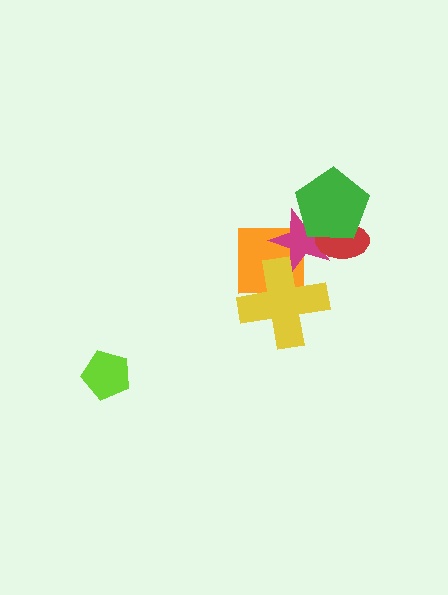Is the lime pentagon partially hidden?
No, no other shape covers it.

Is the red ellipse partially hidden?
Yes, it is partially covered by another shape.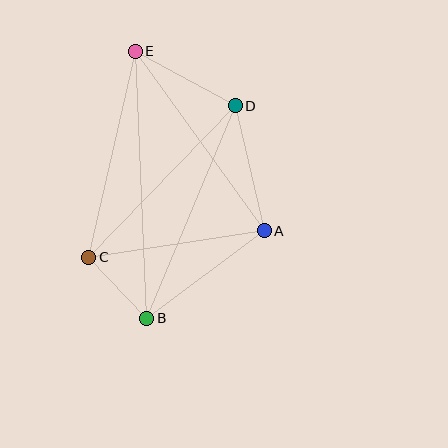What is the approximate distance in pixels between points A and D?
The distance between A and D is approximately 128 pixels.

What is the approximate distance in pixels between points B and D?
The distance between B and D is approximately 230 pixels.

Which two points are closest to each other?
Points B and C are closest to each other.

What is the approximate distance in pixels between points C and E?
The distance between C and E is approximately 211 pixels.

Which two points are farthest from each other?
Points B and E are farthest from each other.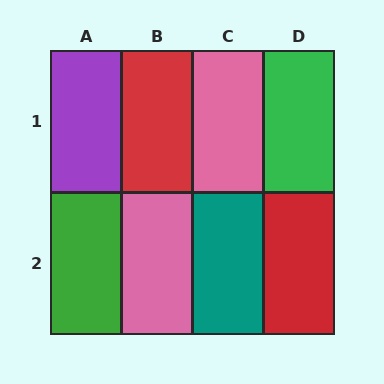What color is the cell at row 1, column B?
Red.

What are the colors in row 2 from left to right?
Green, pink, teal, red.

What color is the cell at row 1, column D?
Green.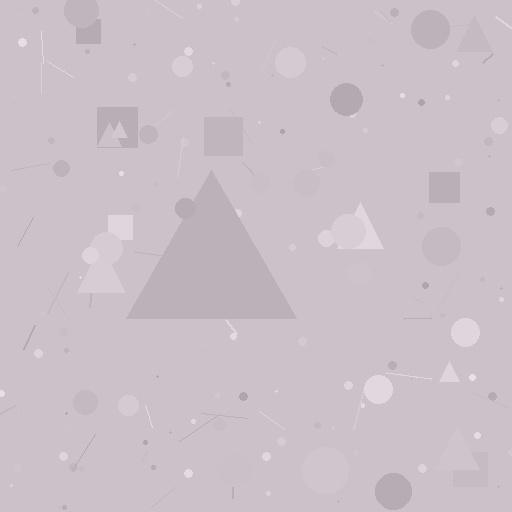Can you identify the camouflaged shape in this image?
The camouflaged shape is a triangle.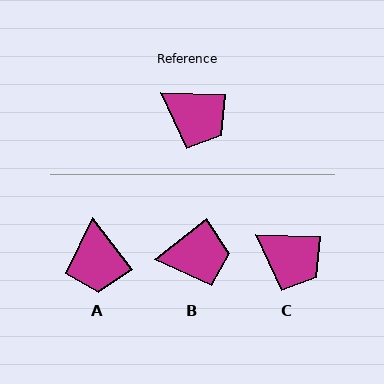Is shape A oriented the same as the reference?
No, it is off by about 51 degrees.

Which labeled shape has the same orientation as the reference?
C.